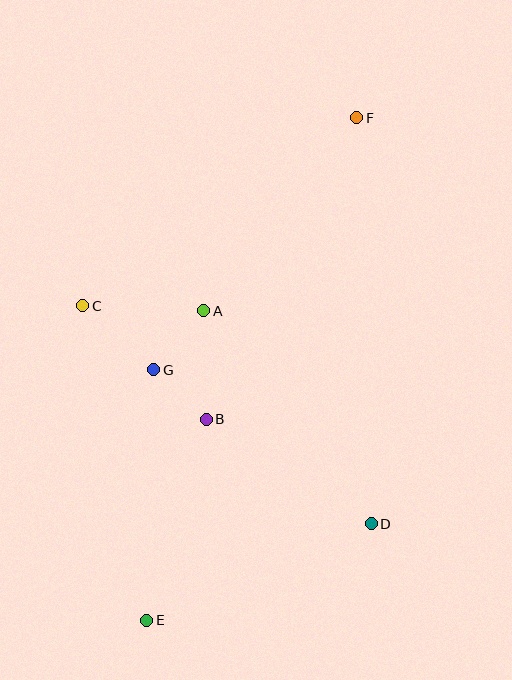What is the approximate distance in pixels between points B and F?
The distance between B and F is approximately 337 pixels.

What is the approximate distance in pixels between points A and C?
The distance between A and C is approximately 121 pixels.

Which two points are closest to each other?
Points B and G are closest to each other.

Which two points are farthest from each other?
Points E and F are farthest from each other.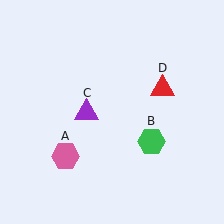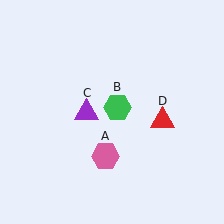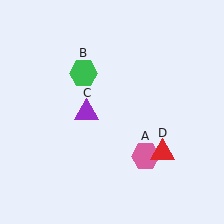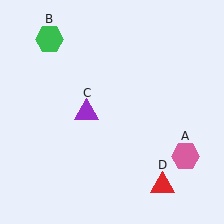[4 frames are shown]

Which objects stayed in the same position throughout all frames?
Purple triangle (object C) remained stationary.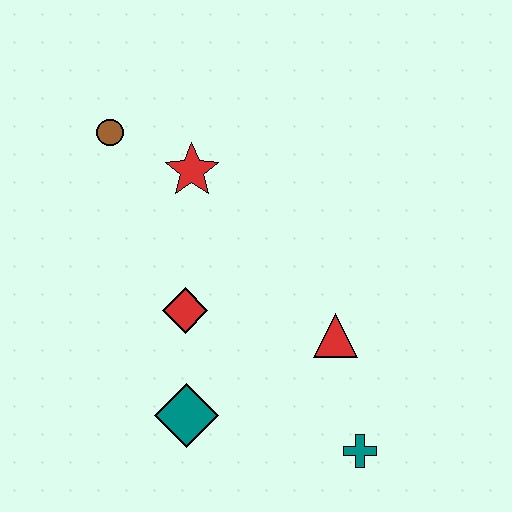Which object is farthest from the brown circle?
The teal cross is farthest from the brown circle.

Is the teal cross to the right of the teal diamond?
Yes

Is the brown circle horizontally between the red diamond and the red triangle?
No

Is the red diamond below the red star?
Yes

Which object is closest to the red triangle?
The teal cross is closest to the red triangle.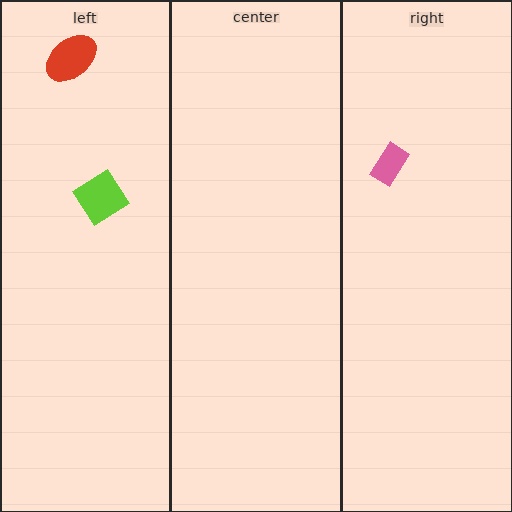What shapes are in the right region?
The pink rectangle.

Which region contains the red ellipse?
The left region.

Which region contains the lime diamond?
The left region.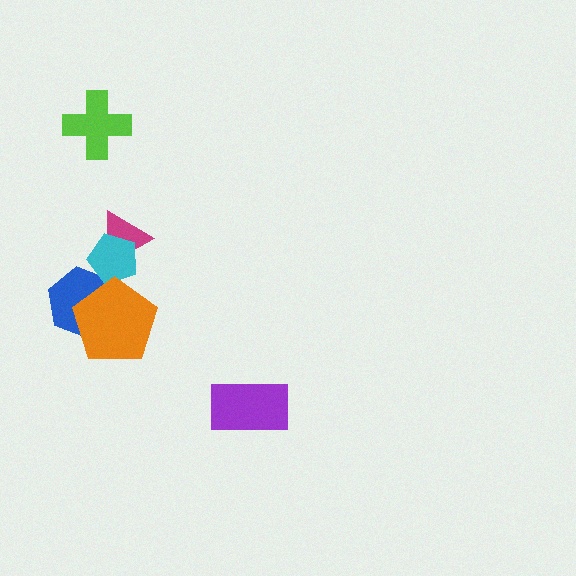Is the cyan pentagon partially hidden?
Yes, it is partially covered by another shape.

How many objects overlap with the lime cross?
0 objects overlap with the lime cross.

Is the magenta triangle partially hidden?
Yes, it is partially covered by another shape.